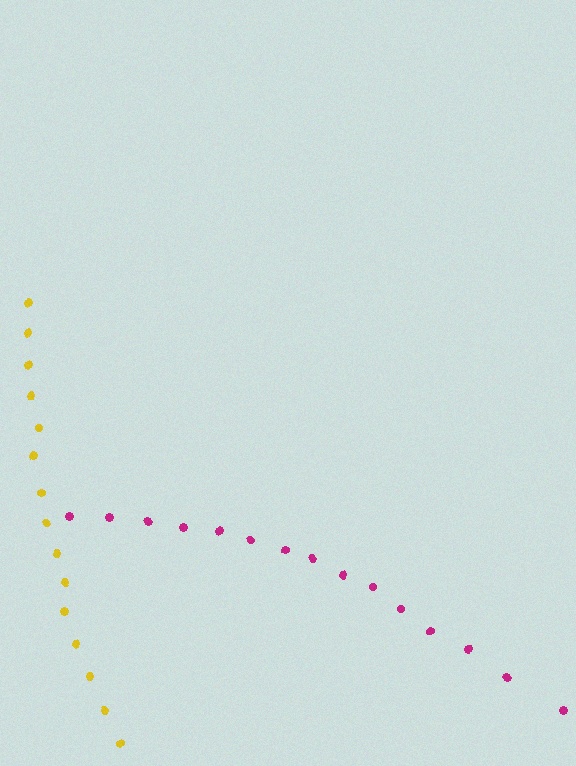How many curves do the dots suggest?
There are 2 distinct paths.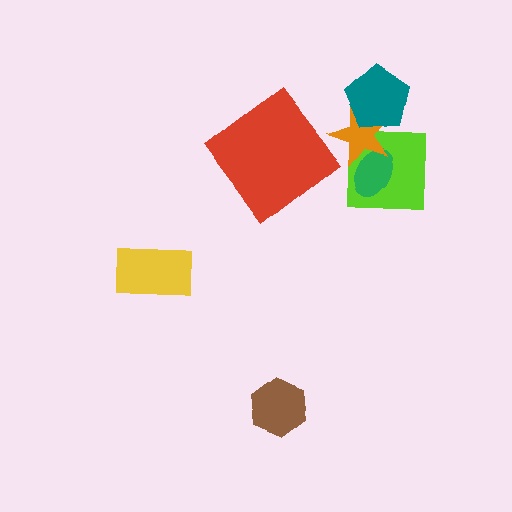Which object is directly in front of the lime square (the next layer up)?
The green ellipse is directly in front of the lime square.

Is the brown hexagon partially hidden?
No, no other shape covers it.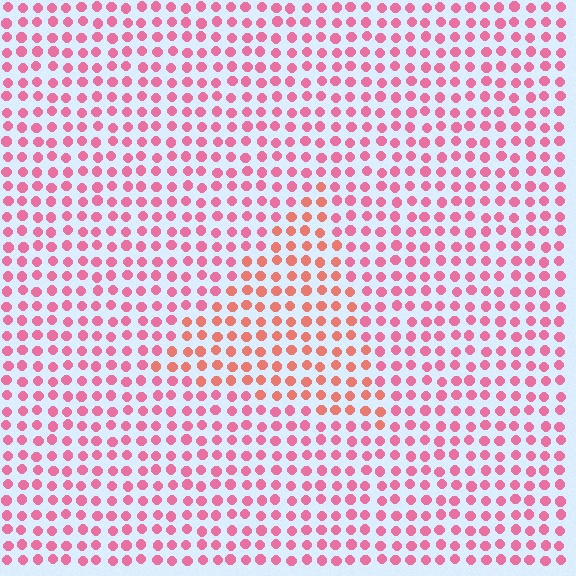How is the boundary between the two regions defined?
The boundary is defined purely by a slight shift in hue (about 29 degrees). Spacing, size, and orientation are identical on both sides.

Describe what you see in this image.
The image is filled with small pink elements in a uniform arrangement. A triangle-shaped region is visible where the elements are tinted to a slightly different hue, forming a subtle color boundary.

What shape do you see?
I see a triangle.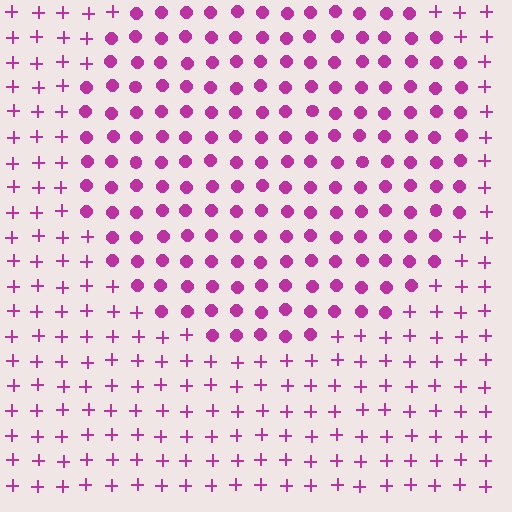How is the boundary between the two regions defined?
The boundary is defined by a change in element shape: circles inside vs. plus signs outside. All elements share the same color and spacing.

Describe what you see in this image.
The image is filled with small magenta elements arranged in a uniform grid. A circle-shaped region contains circles, while the surrounding area contains plus signs. The boundary is defined purely by the change in element shape.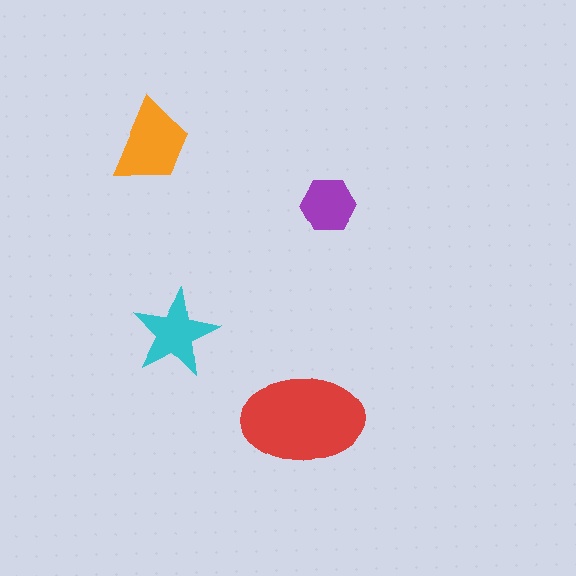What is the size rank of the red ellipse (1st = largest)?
1st.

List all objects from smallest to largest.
The purple hexagon, the cyan star, the orange trapezoid, the red ellipse.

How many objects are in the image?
There are 4 objects in the image.